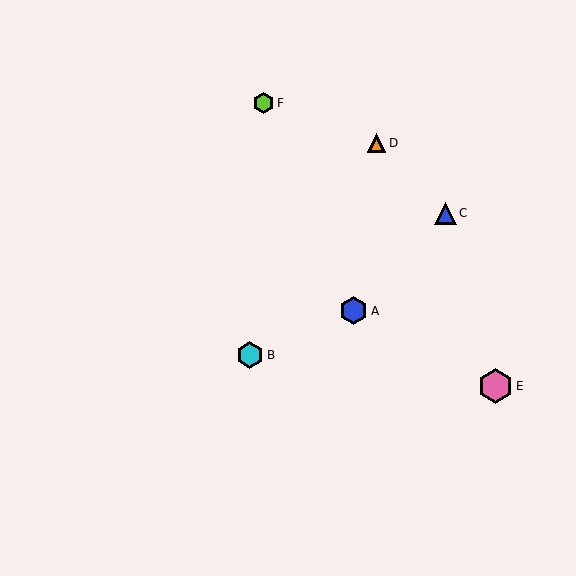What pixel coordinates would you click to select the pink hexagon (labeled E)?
Click at (496, 386) to select the pink hexagon E.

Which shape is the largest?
The pink hexagon (labeled E) is the largest.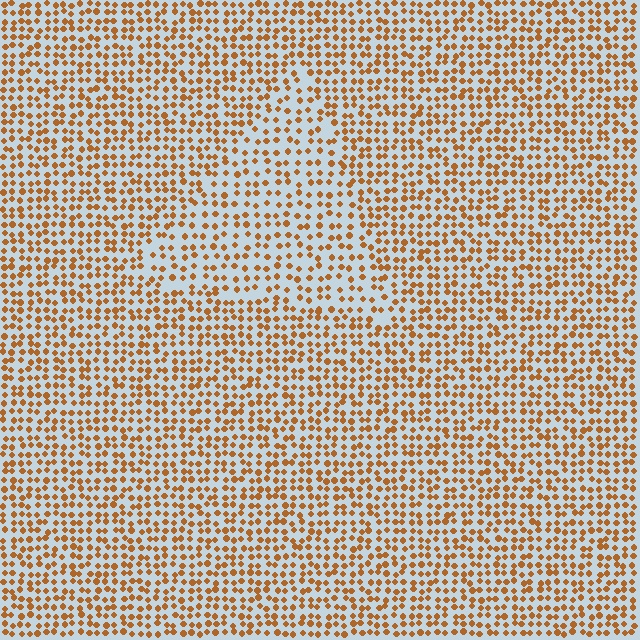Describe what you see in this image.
The image contains small brown elements arranged at two different densities. A triangle-shaped region is visible where the elements are less densely packed than the surrounding area.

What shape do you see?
I see a triangle.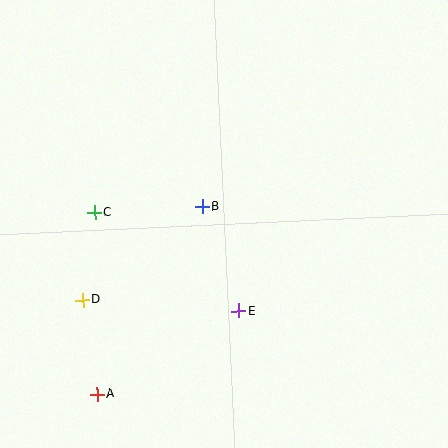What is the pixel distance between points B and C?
The distance between B and C is 108 pixels.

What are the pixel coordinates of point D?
Point D is at (83, 300).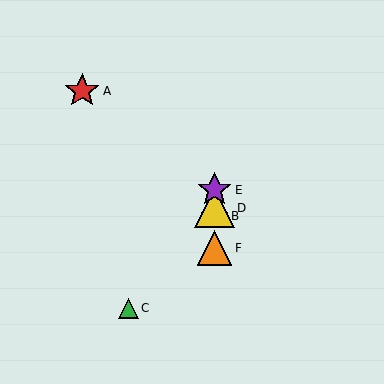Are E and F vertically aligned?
Yes, both are at x≈215.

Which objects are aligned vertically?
Objects B, D, E, F are aligned vertically.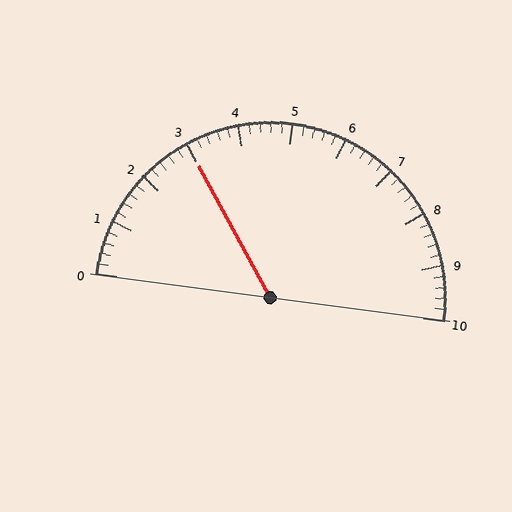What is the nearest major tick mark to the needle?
The nearest major tick mark is 3.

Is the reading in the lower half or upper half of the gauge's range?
The reading is in the lower half of the range (0 to 10).